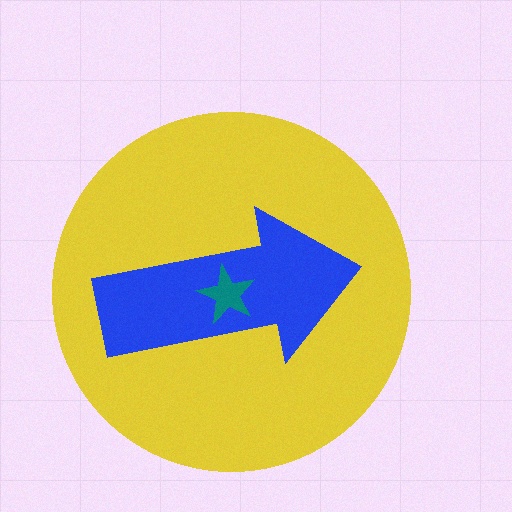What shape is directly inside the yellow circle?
The blue arrow.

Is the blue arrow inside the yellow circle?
Yes.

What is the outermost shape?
The yellow circle.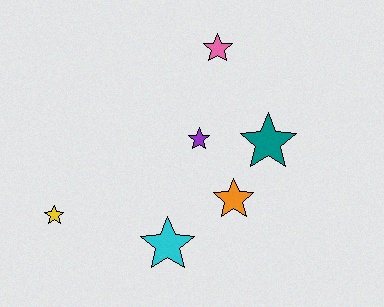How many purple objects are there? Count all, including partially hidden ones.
There is 1 purple object.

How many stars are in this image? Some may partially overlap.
There are 6 stars.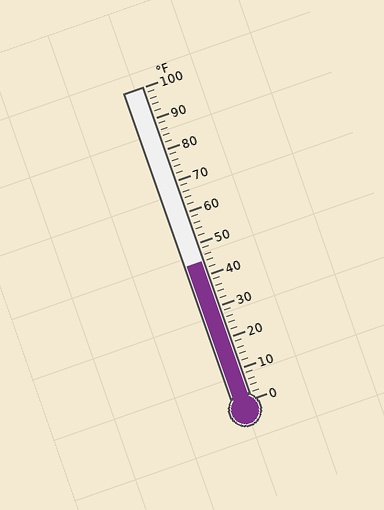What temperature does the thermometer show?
The thermometer shows approximately 44°F.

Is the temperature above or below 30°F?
The temperature is above 30°F.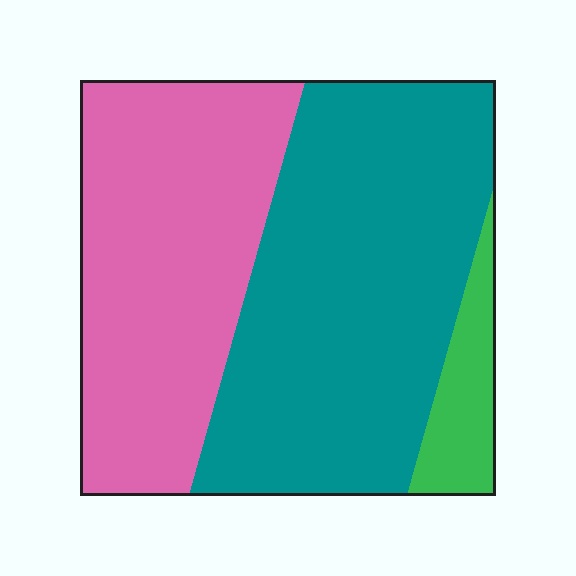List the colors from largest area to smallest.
From largest to smallest: teal, pink, green.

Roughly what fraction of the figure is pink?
Pink takes up about two fifths (2/5) of the figure.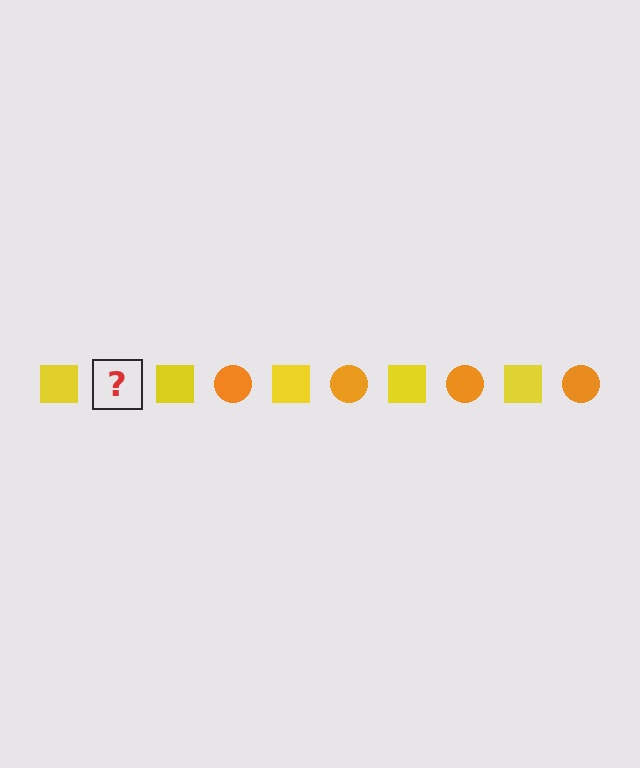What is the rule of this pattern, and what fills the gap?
The rule is that the pattern alternates between yellow square and orange circle. The gap should be filled with an orange circle.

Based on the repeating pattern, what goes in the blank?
The blank should be an orange circle.